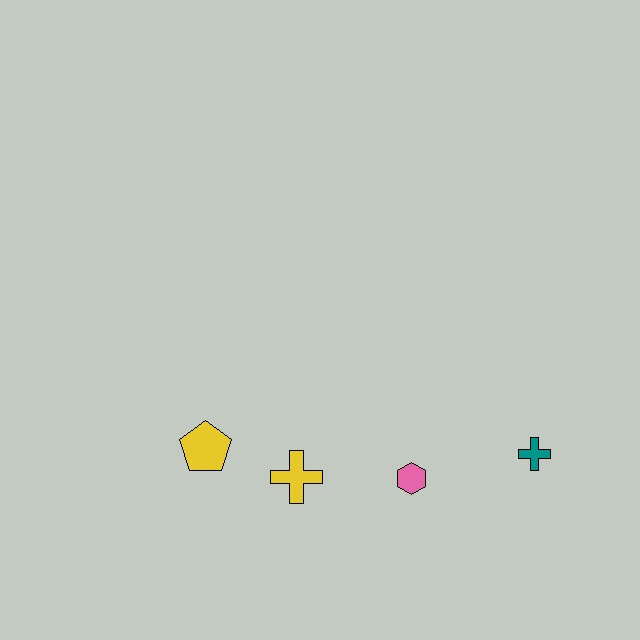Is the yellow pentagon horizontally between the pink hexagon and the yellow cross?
No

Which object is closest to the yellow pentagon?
The yellow cross is closest to the yellow pentagon.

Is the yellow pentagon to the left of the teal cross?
Yes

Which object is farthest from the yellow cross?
The teal cross is farthest from the yellow cross.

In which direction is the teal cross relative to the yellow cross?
The teal cross is to the right of the yellow cross.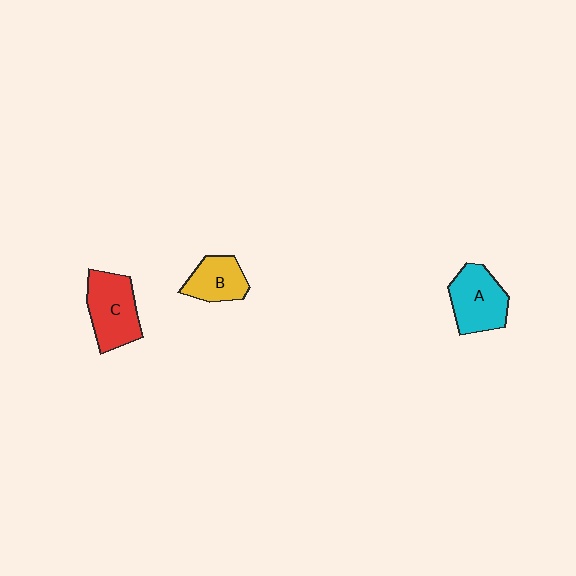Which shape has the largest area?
Shape C (red).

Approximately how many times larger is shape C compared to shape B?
Approximately 1.4 times.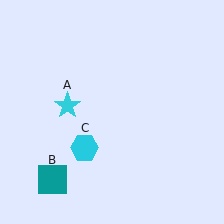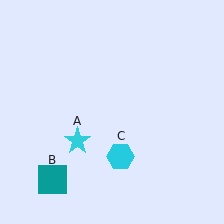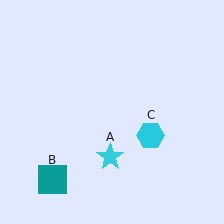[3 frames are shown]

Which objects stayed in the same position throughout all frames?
Teal square (object B) remained stationary.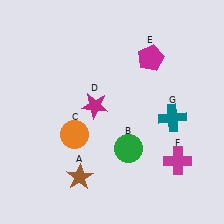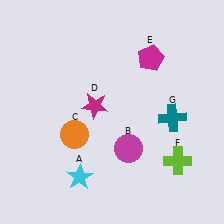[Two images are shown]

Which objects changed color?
A changed from brown to cyan. B changed from green to magenta. F changed from magenta to lime.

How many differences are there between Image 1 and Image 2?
There are 3 differences between the two images.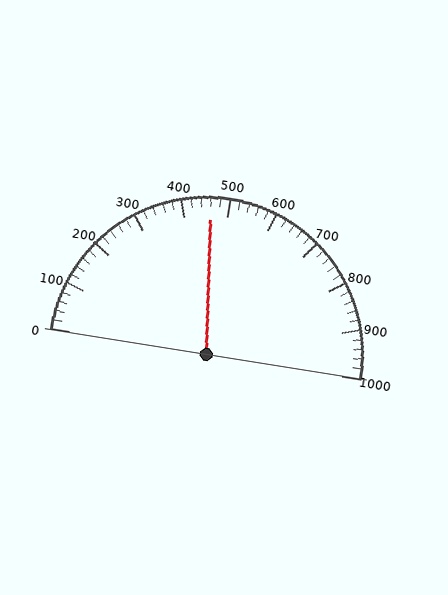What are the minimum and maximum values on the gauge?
The gauge ranges from 0 to 1000.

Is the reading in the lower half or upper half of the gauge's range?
The reading is in the lower half of the range (0 to 1000).